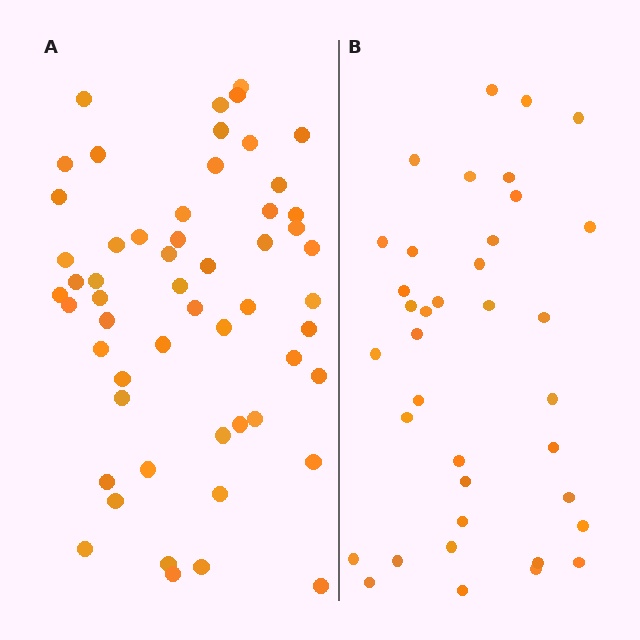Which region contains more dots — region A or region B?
Region A (the left region) has more dots.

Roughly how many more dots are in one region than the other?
Region A has approximately 20 more dots than region B.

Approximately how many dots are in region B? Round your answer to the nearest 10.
About 40 dots. (The exact count is 37, which rounds to 40.)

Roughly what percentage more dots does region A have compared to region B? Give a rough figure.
About 50% more.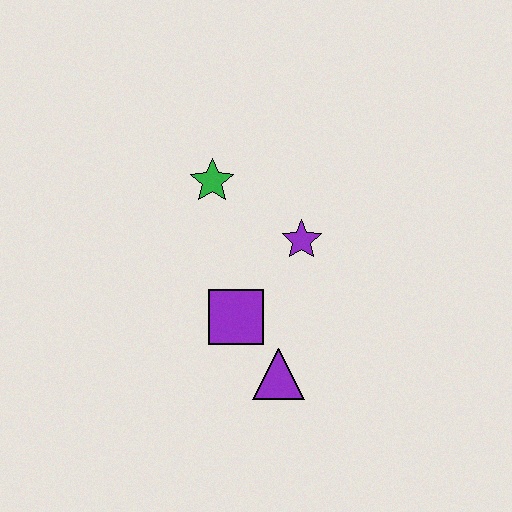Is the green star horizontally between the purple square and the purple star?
No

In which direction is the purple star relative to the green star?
The purple star is to the right of the green star.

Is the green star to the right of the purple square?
No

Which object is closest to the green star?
The purple star is closest to the green star.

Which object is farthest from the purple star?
The purple triangle is farthest from the purple star.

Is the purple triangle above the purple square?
No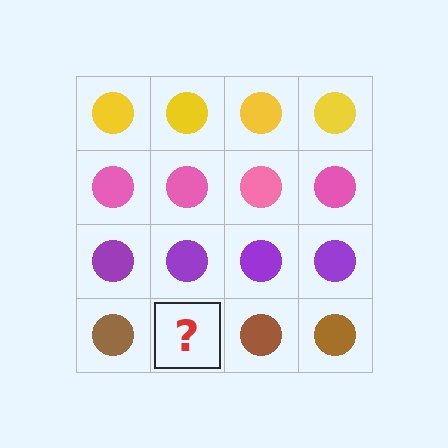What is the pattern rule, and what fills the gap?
The rule is that each row has a consistent color. The gap should be filled with a brown circle.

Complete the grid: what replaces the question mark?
The question mark should be replaced with a brown circle.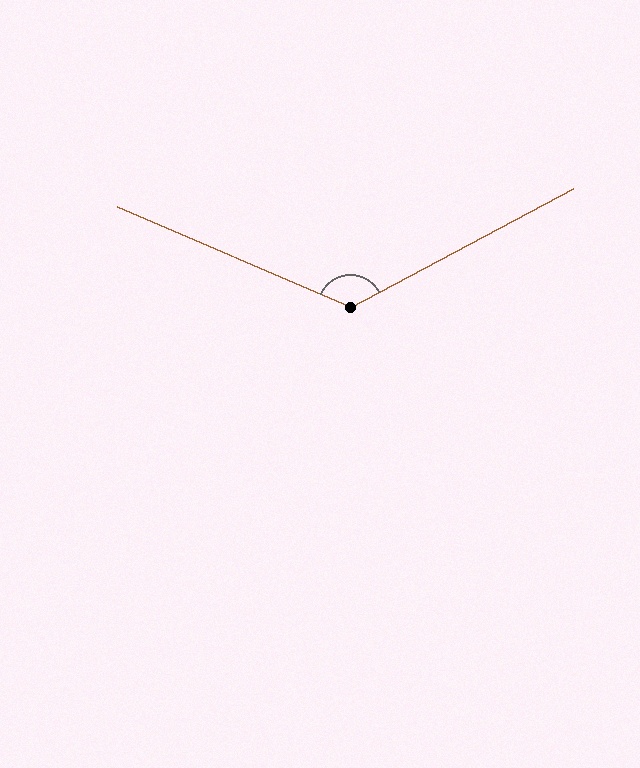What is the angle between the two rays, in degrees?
Approximately 129 degrees.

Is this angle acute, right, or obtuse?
It is obtuse.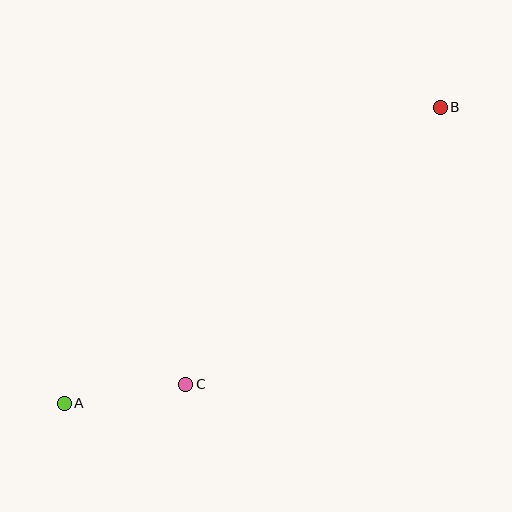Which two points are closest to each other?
Points A and C are closest to each other.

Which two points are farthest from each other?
Points A and B are farthest from each other.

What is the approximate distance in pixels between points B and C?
The distance between B and C is approximately 376 pixels.